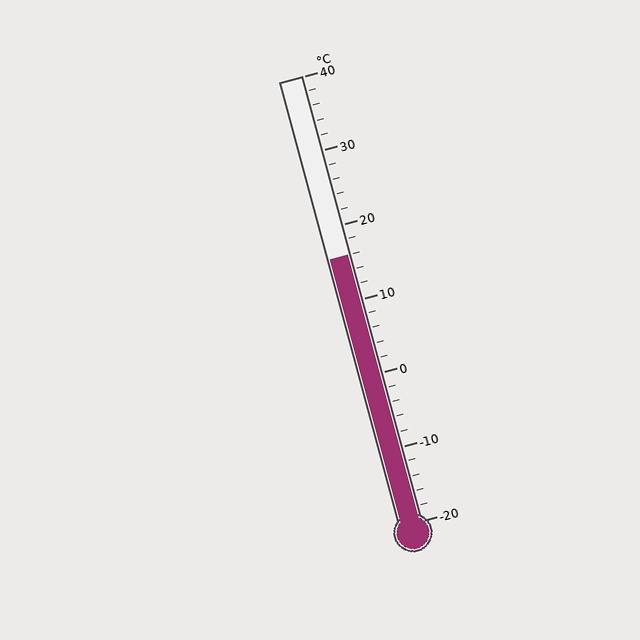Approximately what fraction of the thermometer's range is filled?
The thermometer is filled to approximately 60% of its range.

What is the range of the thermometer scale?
The thermometer scale ranges from -20°C to 40°C.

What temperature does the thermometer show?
The thermometer shows approximately 16°C.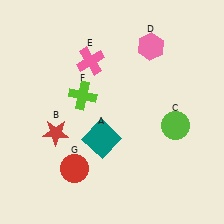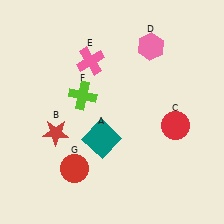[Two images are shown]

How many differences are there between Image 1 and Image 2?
There is 1 difference between the two images.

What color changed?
The circle (C) changed from lime in Image 1 to red in Image 2.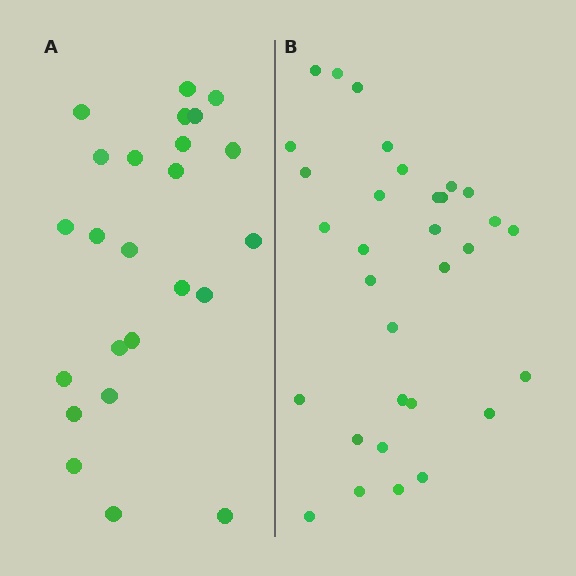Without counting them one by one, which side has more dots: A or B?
Region B (the right region) has more dots.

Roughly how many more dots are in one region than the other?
Region B has roughly 8 or so more dots than region A.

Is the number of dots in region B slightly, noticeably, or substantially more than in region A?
Region B has noticeably more, but not dramatically so. The ratio is roughly 1.3 to 1.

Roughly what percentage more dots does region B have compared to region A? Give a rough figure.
About 35% more.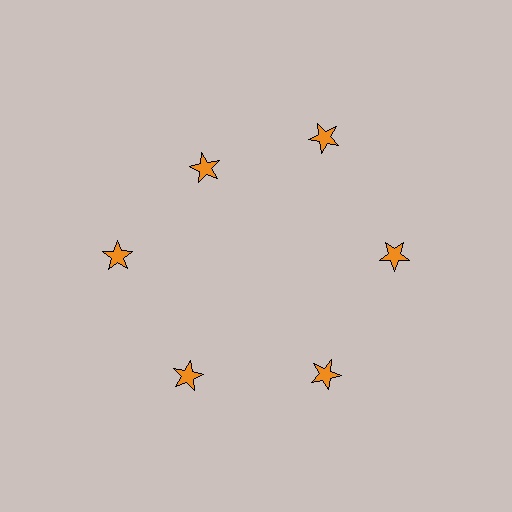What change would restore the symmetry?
The symmetry would be restored by moving it outward, back onto the ring so that all 6 stars sit at equal angles and equal distance from the center.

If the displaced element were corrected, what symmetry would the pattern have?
It would have 6-fold rotational symmetry — the pattern would map onto itself every 60 degrees.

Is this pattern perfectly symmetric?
No. The 6 orange stars are arranged in a ring, but one element near the 11 o'clock position is pulled inward toward the center, breaking the 6-fold rotational symmetry.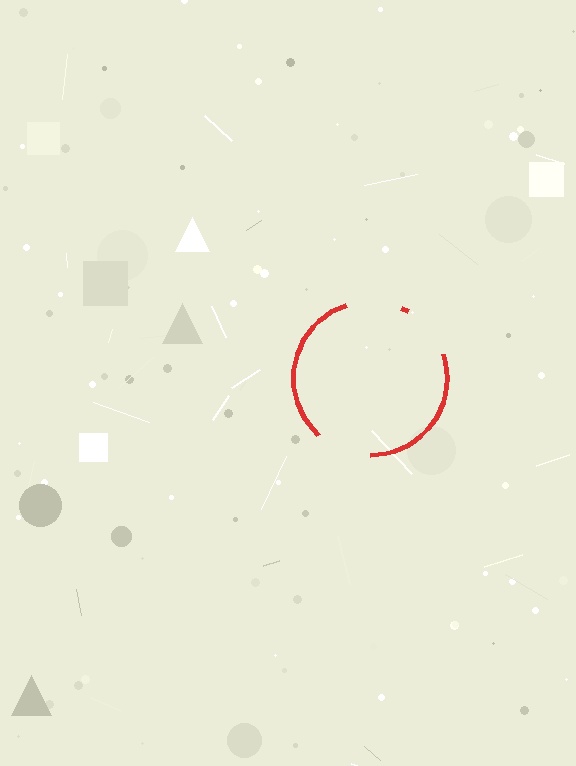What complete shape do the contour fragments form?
The contour fragments form a circle.